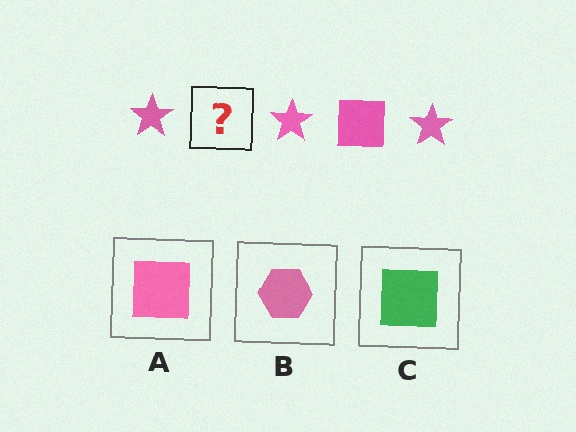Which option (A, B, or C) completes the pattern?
A.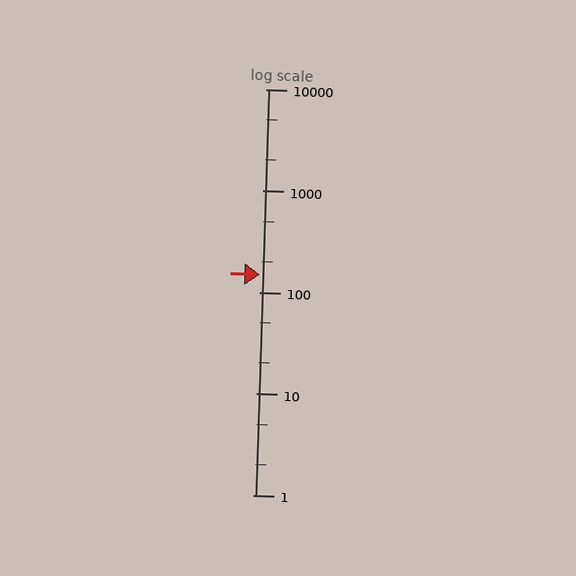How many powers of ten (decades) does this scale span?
The scale spans 4 decades, from 1 to 10000.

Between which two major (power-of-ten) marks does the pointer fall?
The pointer is between 100 and 1000.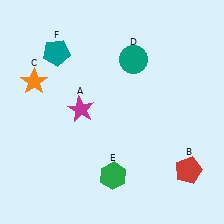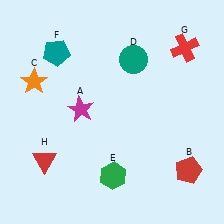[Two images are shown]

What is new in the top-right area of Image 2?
A red cross (G) was added in the top-right area of Image 2.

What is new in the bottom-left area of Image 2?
A red triangle (H) was added in the bottom-left area of Image 2.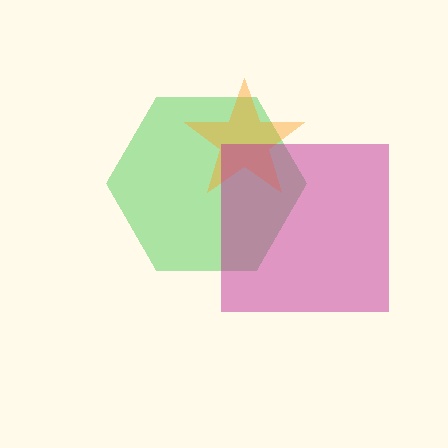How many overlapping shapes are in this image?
There are 3 overlapping shapes in the image.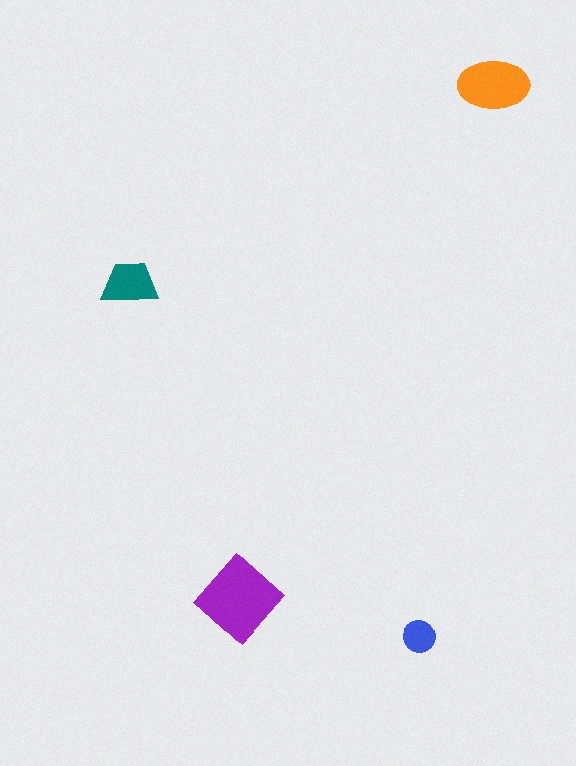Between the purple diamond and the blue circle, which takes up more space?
The purple diamond.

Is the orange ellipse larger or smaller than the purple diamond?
Smaller.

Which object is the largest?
The purple diamond.